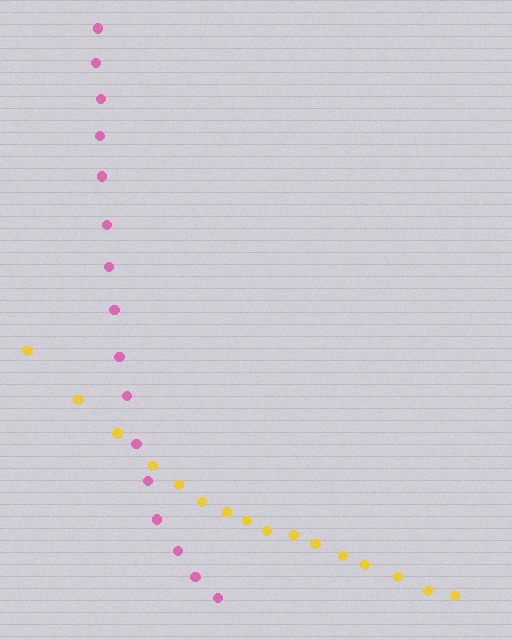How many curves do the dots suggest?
There are 2 distinct paths.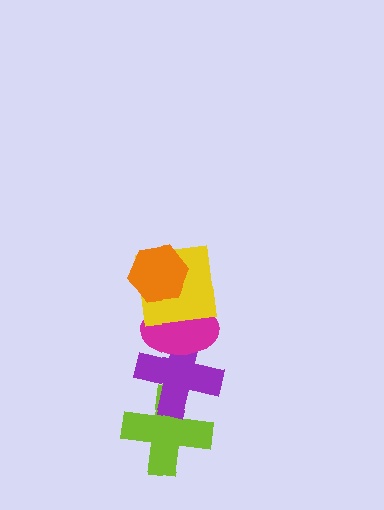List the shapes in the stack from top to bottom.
From top to bottom: the orange hexagon, the yellow square, the magenta ellipse, the purple cross, the lime cross.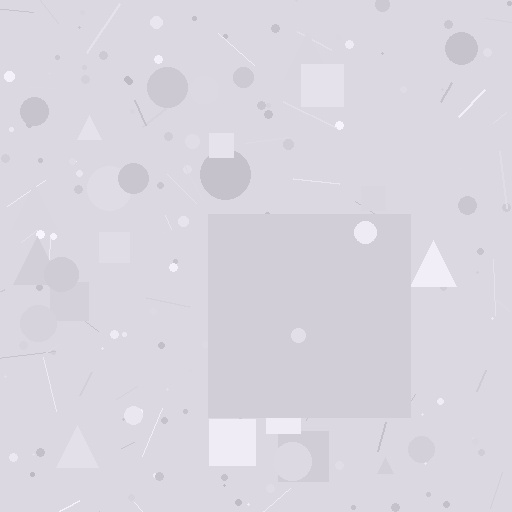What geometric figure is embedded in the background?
A square is embedded in the background.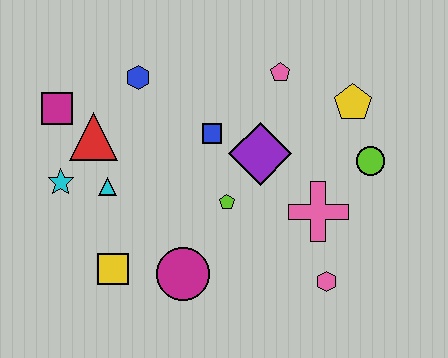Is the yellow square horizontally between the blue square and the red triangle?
Yes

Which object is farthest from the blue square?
The pink hexagon is farthest from the blue square.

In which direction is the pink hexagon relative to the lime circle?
The pink hexagon is below the lime circle.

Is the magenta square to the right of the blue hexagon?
No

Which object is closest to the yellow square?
The magenta circle is closest to the yellow square.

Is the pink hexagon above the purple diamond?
No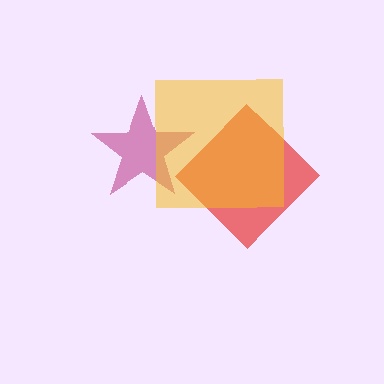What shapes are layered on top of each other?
The layered shapes are: a red diamond, a magenta star, a yellow square.